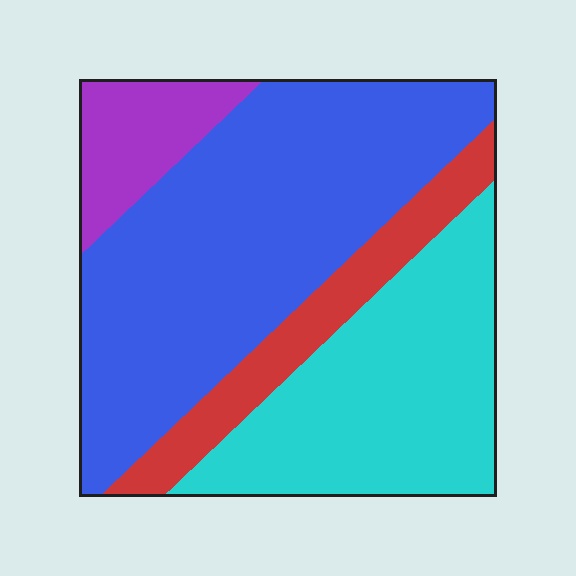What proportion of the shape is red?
Red covers around 15% of the shape.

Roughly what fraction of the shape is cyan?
Cyan covers 31% of the shape.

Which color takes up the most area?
Blue, at roughly 45%.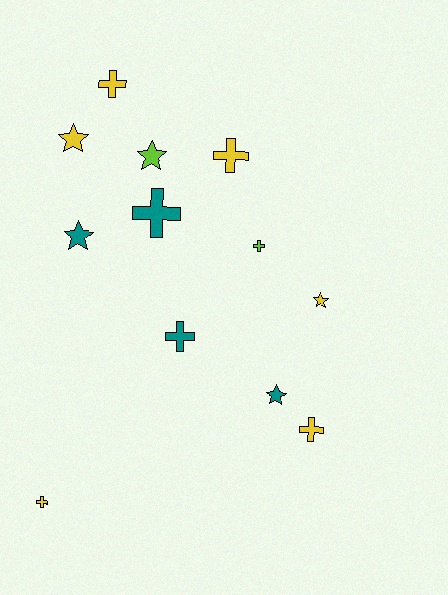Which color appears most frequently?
Yellow, with 6 objects.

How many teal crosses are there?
There are 2 teal crosses.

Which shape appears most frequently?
Cross, with 7 objects.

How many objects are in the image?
There are 12 objects.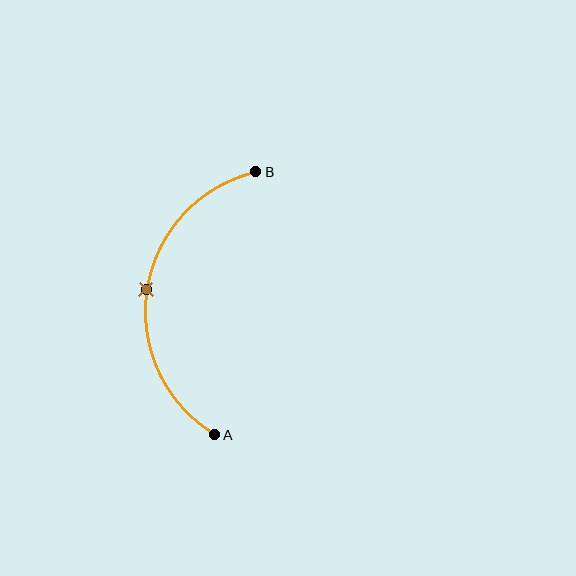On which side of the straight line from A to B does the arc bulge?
The arc bulges to the left of the straight line connecting A and B.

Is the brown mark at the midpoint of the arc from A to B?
Yes. The brown mark lies on the arc at equal arc-length from both A and B — it is the arc midpoint.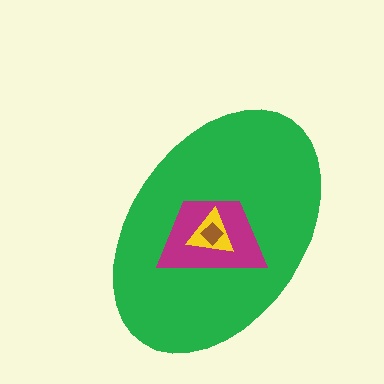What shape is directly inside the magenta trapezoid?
The yellow triangle.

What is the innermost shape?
The brown diamond.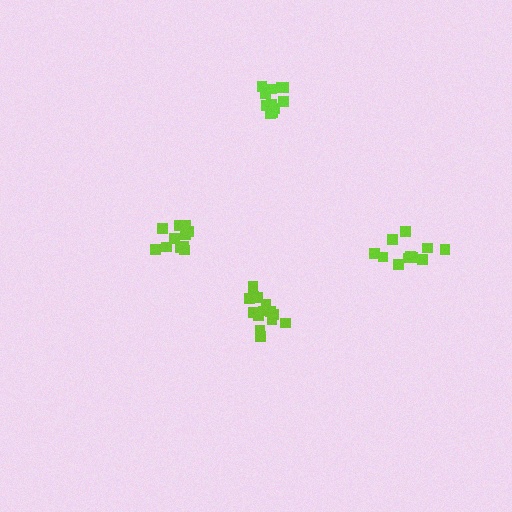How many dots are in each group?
Group 1: 11 dots, Group 2: 11 dots, Group 3: 15 dots, Group 4: 11 dots (48 total).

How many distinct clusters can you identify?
There are 4 distinct clusters.